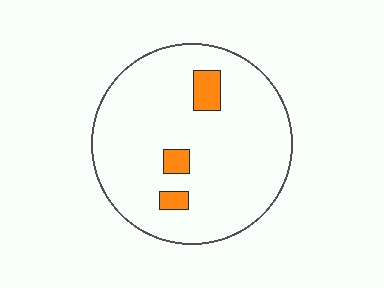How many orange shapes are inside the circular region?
3.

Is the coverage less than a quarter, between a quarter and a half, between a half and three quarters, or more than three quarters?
Less than a quarter.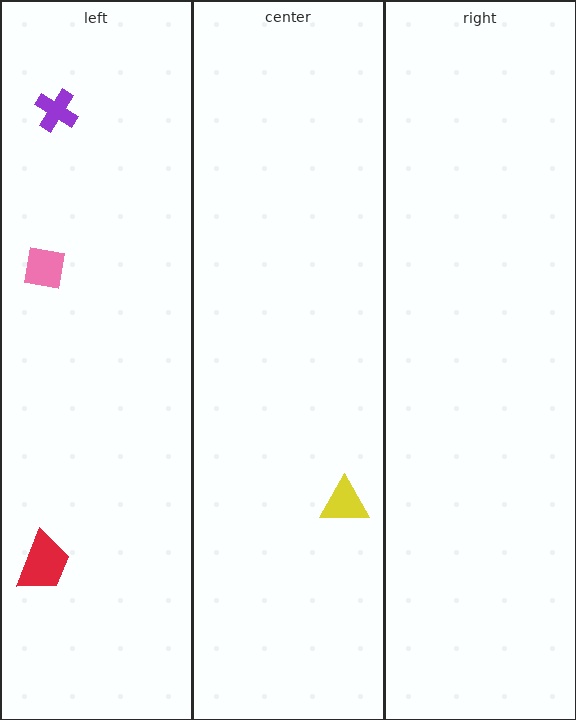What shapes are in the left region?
The purple cross, the red trapezoid, the pink square.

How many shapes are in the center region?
1.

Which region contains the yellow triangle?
The center region.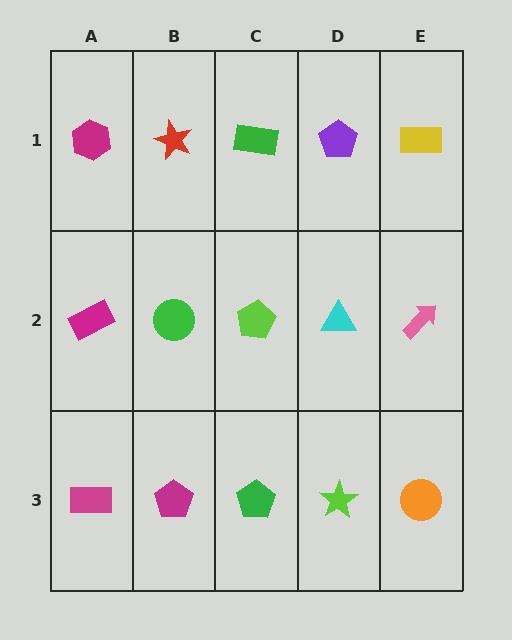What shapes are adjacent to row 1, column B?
A green circle (row 2, column B), a magenta hexagon (row 1, column A), a green rectangle (row 1, column C).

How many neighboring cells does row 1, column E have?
2.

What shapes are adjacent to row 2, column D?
A purple pentagon (row 1, column D), a lime star (row 3, column D), a lime pentagon (row 2, column C), a pink arrow (row 2, column E).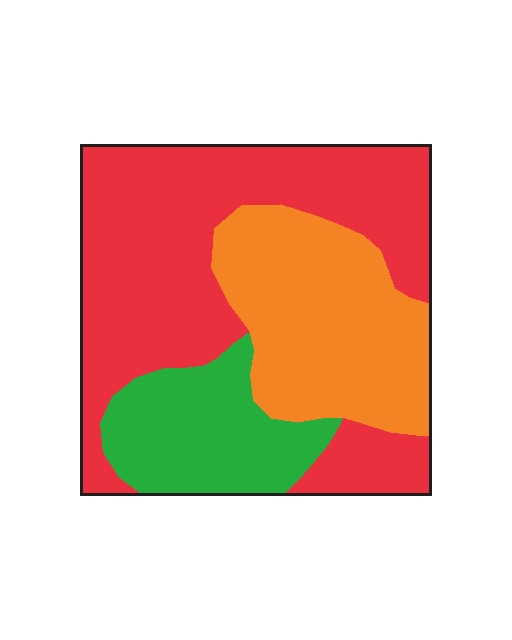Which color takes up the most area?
Red, at roughly 50%.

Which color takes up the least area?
Green, at roughly 20%.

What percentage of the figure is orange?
Orange covers 30% of the figure.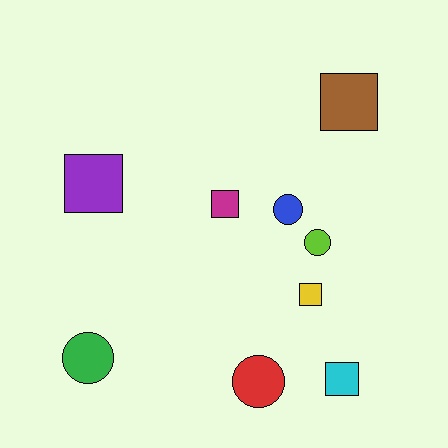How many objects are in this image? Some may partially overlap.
There are 9 objects.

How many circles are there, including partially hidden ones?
There are 4 circles.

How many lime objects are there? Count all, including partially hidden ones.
There is 1 lime object.